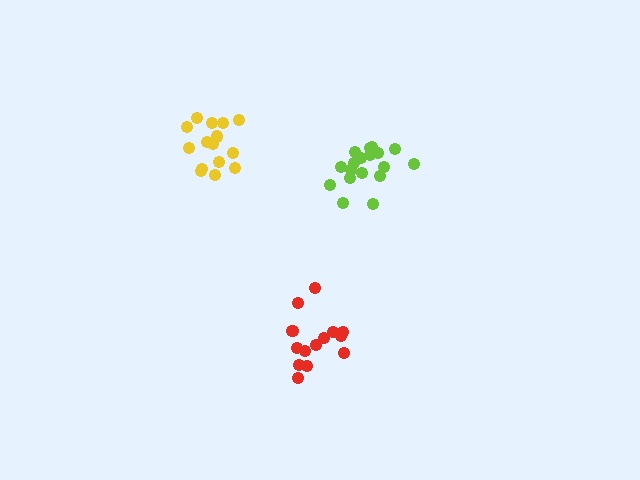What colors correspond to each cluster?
The clusters are colored: lime, yellow, red.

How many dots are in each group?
Group 1: 18 dots, Group 2: 15 dots, Group 3: 14 dots (47 total).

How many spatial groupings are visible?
There are 3 spatial groupings.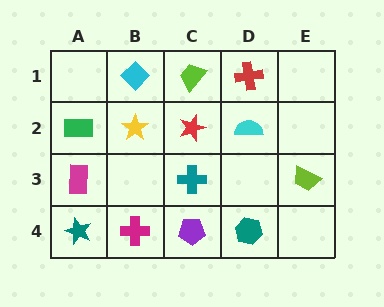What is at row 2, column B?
A yellow star.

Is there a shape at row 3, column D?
No, that cell is empty.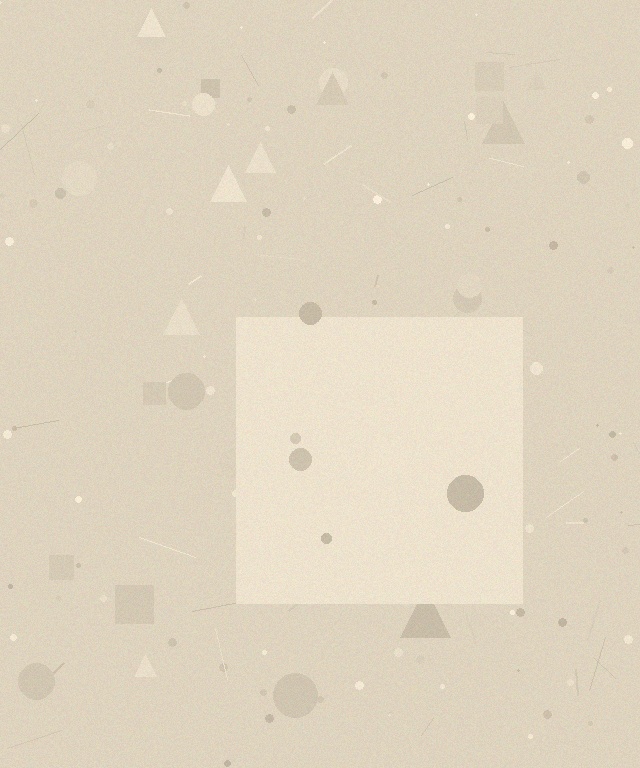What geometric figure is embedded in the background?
A square is embedded in the background.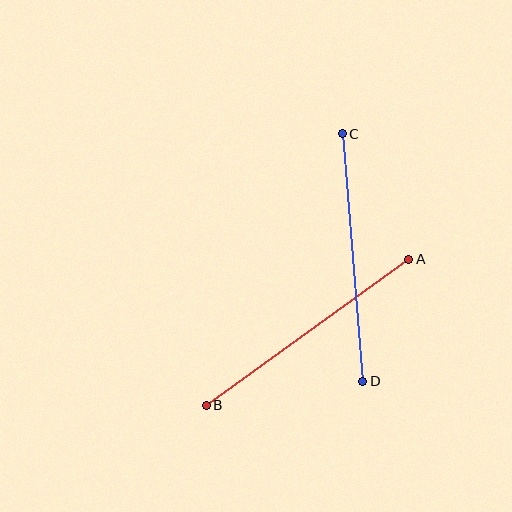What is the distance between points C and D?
The distance is approximately 248 pixels.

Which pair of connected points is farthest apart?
Points A and B are farthest apart.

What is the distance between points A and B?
The distance is approximately 250 pixels.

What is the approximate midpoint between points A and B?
The midpoint is at approximately (308, 332) pixels.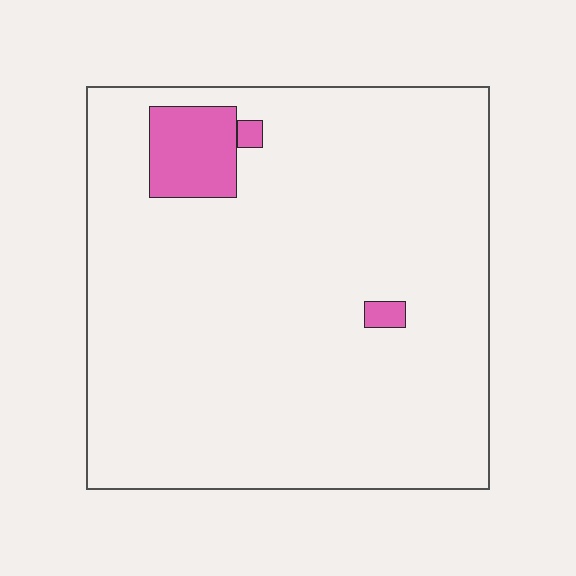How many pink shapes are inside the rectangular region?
3.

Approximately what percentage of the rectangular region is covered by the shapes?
Approximately 5%.